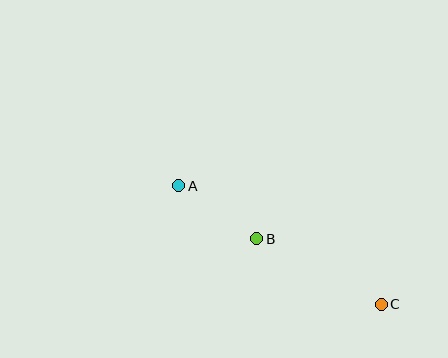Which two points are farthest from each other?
Points A and C are farthest from each other.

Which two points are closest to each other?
Points A and B are closest to each other.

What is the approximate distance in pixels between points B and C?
The distance between B and C is approximately 141 pixels.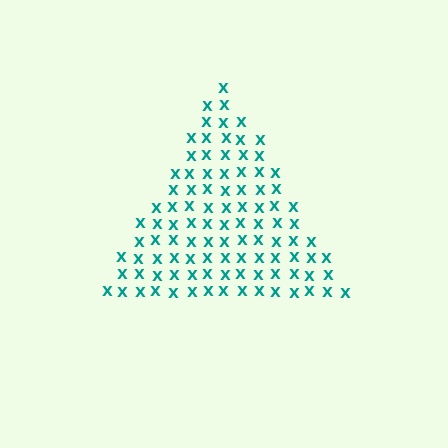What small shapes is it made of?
It is made of small letter X's.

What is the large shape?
The large shape is a triangle.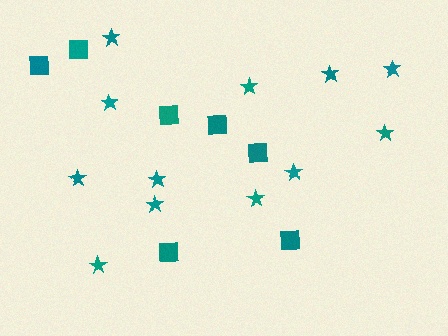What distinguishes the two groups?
There are 2 groups: one group of stars (12) and one group of squares (7).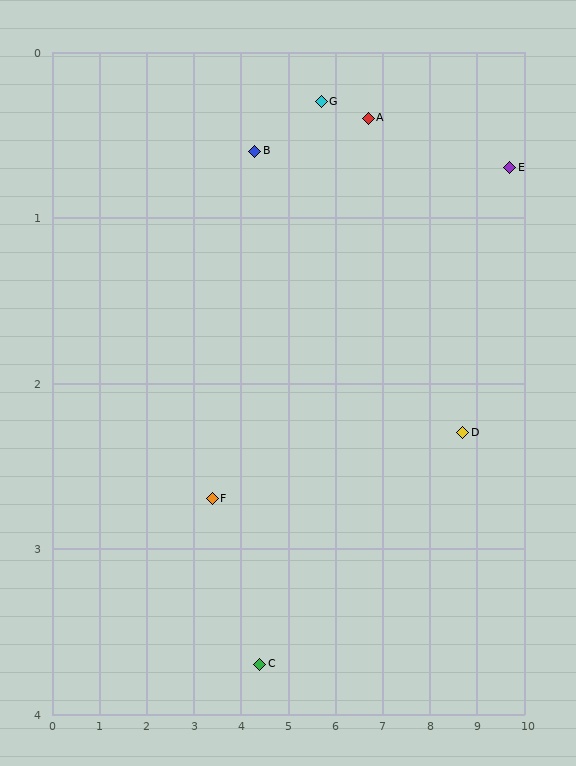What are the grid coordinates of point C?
Point C is at approximately (4.4, 3.7).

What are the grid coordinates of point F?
Point F is at approximately (3.4, 2.7).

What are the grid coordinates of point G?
Point G is at approximately (5.7, 0.3).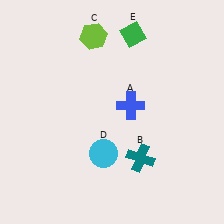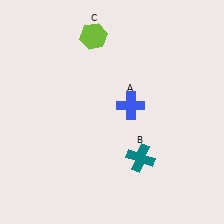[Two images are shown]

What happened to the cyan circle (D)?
The cyan circle (D) was removed in Image 2. It was in the bottom-left area of Image 1.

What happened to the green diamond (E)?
The green diamond (E) was removed in Image 2. It was in the top-right area of Image 1.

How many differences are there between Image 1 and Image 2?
There are 2 differences between the two images.